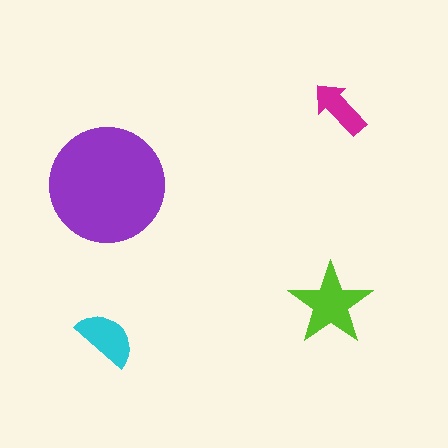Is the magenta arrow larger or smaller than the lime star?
Smaller.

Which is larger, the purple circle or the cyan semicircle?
The purple circle.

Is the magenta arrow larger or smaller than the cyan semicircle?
Smaller.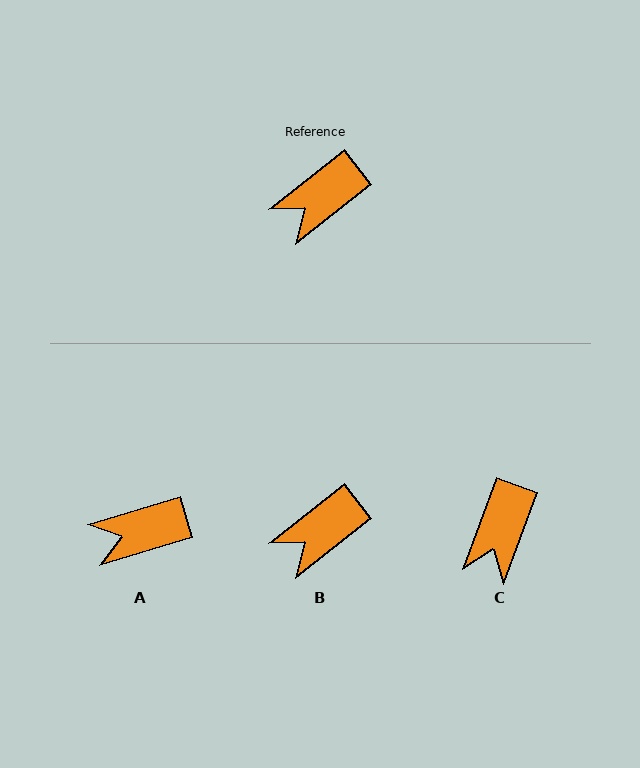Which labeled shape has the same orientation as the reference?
B.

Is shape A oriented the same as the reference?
No, it is off by about 21 degrees.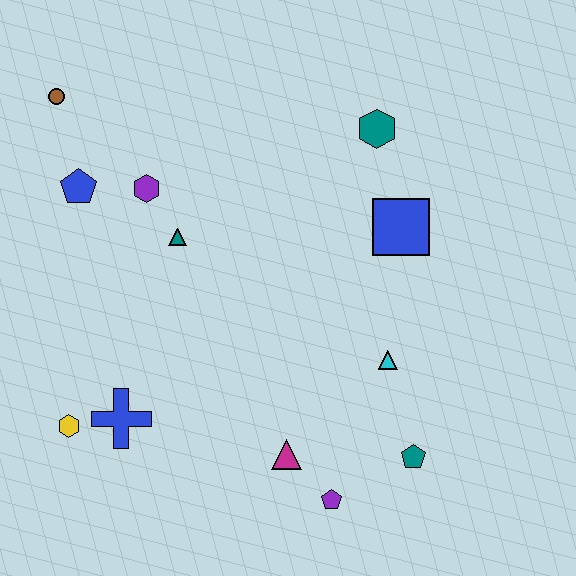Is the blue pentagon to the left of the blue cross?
Yes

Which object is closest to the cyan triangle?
The teal pentagon is closest to the cyan triangle.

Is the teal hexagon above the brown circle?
No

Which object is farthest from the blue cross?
The teal hexagon is farthest from the blue cross.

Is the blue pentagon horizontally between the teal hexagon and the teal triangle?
No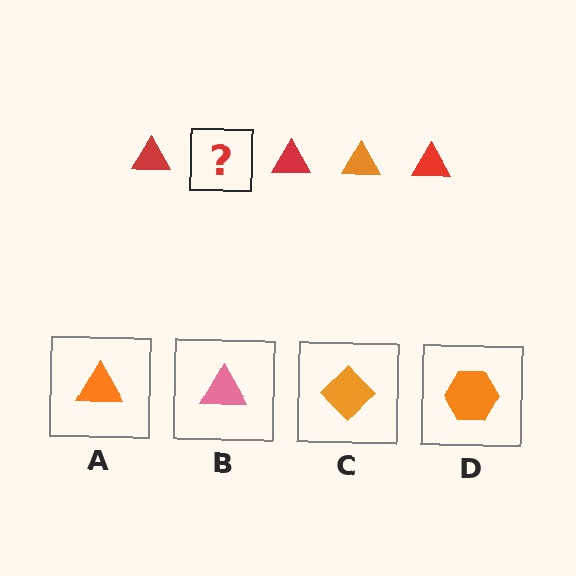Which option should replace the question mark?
Option A.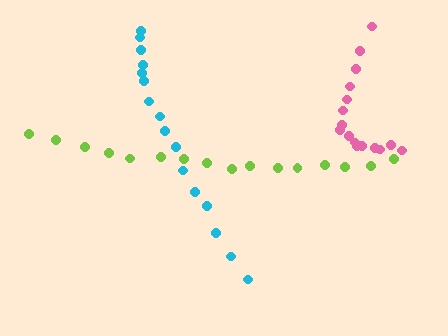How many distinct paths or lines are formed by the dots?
There are 3 distinct paths.